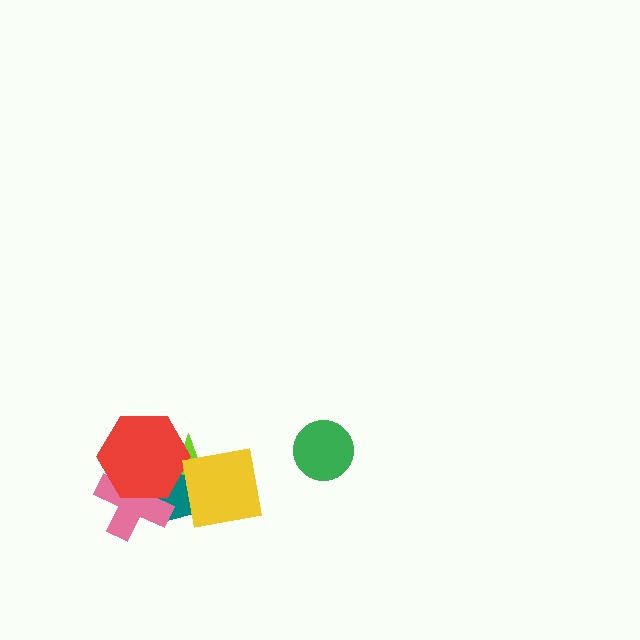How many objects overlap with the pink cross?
3 objects overlap with the pink cross.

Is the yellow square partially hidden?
No, no other shape covers it.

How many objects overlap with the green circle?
0 objects overlap with the green circle.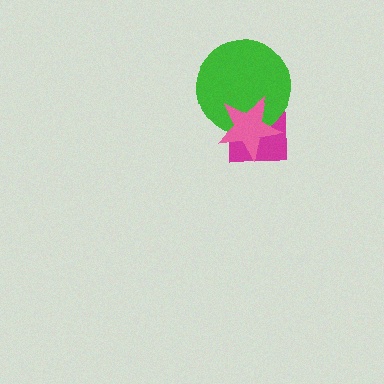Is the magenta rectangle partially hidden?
Yes, it is partially covered by another shape.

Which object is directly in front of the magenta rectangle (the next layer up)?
The green circle is directly in front of the magenta rectangle.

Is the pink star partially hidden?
No, no other shape covers it.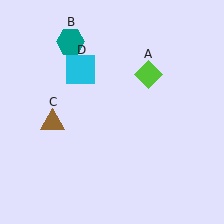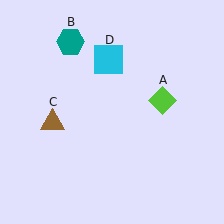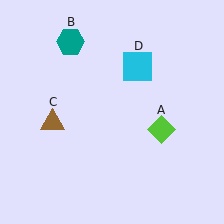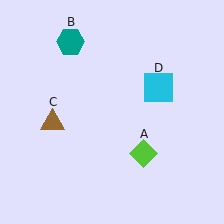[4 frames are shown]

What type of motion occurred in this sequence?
The lime diamond (object A), cyan square (object D) rotated clockwise around the center of the scene.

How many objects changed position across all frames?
2 objects changed position: lime diamond (object A), cyan square (object D).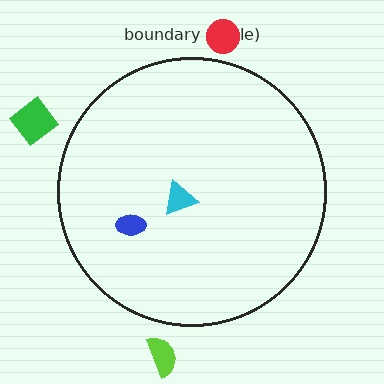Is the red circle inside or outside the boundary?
Outside.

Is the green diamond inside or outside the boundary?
Outside.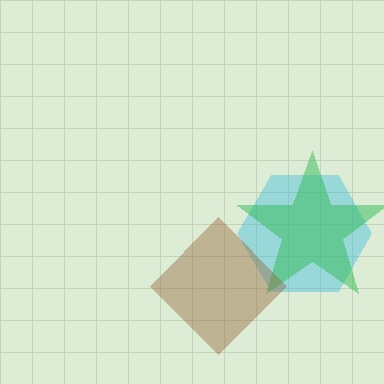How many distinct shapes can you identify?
There are 3 distinct shapes: a cyan hexagon, a green star, a brown diamond.